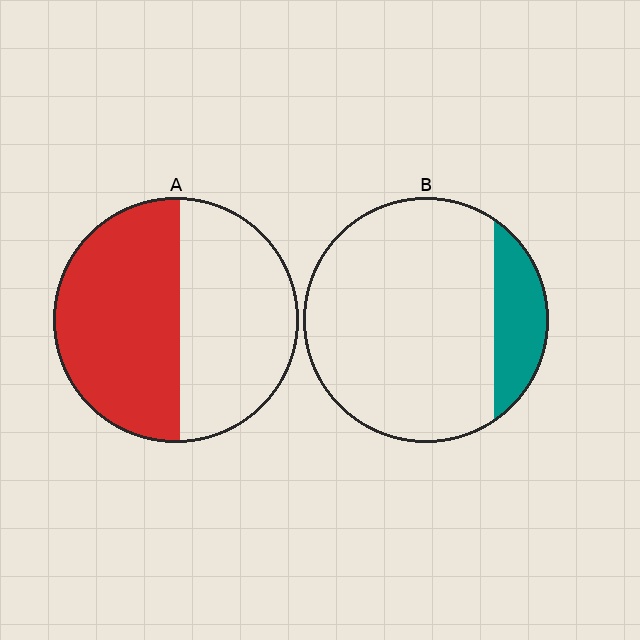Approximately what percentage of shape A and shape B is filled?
A is approximately 50% and B is approximately 15%.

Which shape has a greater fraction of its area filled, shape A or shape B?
Shape A.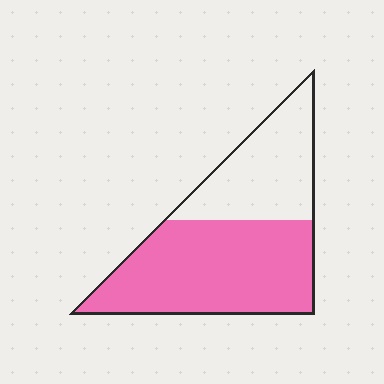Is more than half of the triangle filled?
Yes.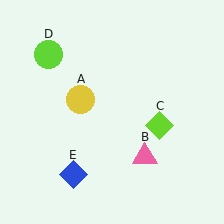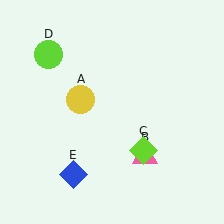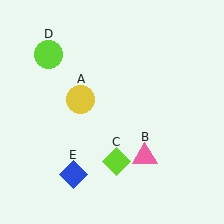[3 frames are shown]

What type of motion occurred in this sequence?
The lime diamond (object C) rotated clockwise around the center of the scene.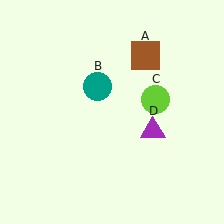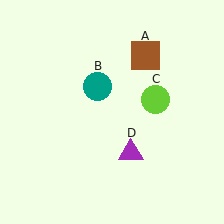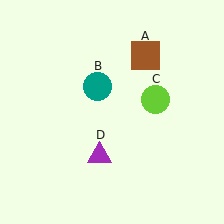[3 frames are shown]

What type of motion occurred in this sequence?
The purple triangle (object D) rotated clockwise around the center of the scene.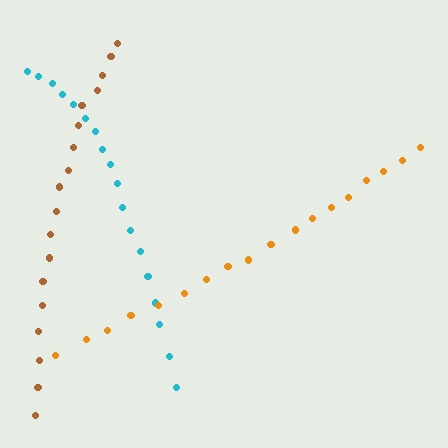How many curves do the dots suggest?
There are 3 distinct paths.